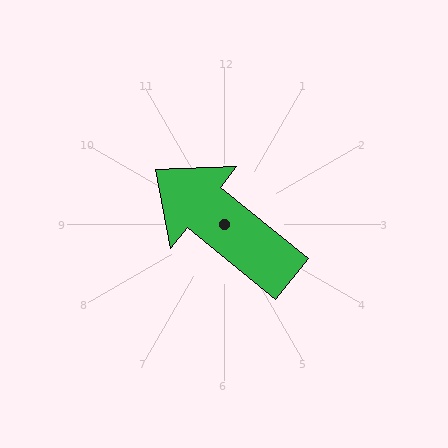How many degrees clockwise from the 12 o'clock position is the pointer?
Approximately 309 degrees.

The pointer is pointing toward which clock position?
Roughly 10 o'clock.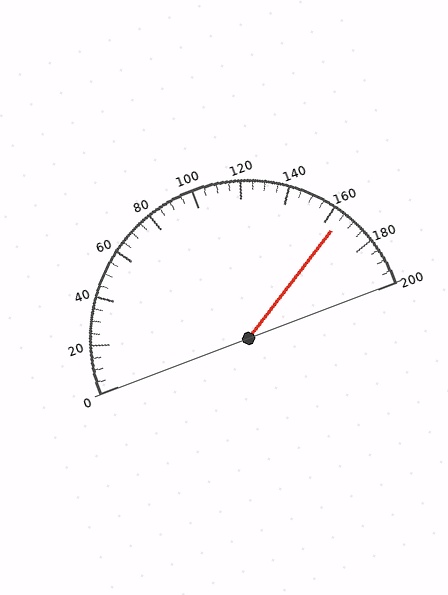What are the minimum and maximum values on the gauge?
The gauge ranges from 0 to 200.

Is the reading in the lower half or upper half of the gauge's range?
The reading is in the upper half of the range (0 to 200).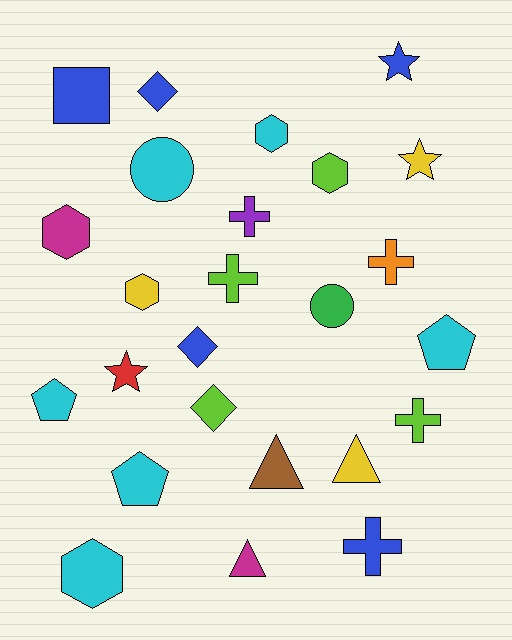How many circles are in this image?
There are 2 circles.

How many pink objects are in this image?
There are no pink objects.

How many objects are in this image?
There are 25 objects.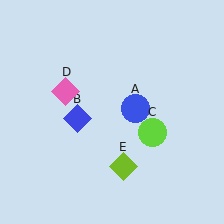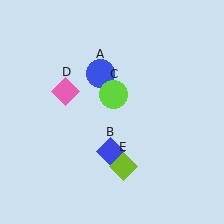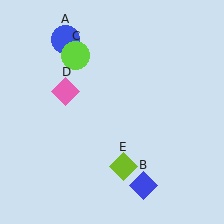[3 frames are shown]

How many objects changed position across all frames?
3 objects changed position: blue circle (object A), blue diamond (object B), lime circle (object C).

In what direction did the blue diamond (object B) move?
The blue diamond (object B) moved down and to the right.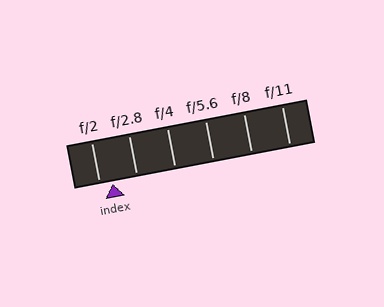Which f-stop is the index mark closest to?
The index mark is closest to f/2.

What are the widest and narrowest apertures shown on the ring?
The widest aperture shown is f/2 and the narrowest is f/11.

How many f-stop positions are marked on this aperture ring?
There are 6 f-stop positions marked.